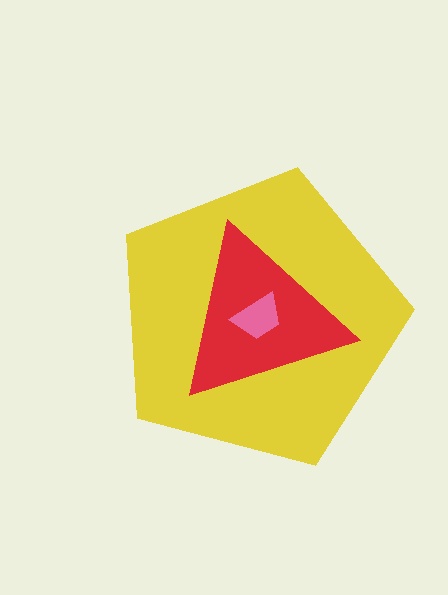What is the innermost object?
The pink trapezoid.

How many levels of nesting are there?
3.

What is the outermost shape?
The yellow pentagon.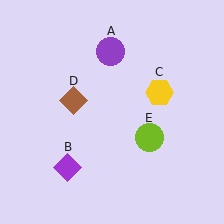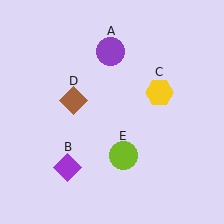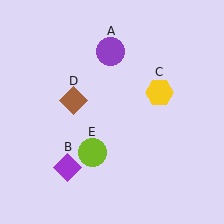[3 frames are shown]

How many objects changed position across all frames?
1 object changed position: lime circle (object E).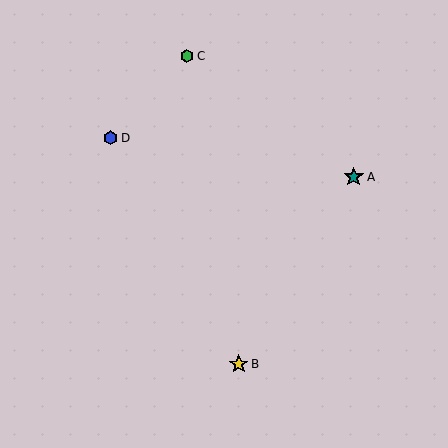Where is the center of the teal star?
The center of the teal star is at (354, 177).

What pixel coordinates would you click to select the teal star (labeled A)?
Click at (354, 177) to select the teal star A.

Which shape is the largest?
The teal star (labeled A) is the largest.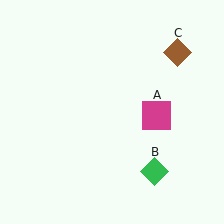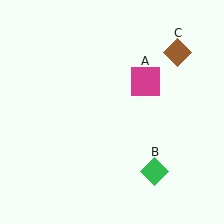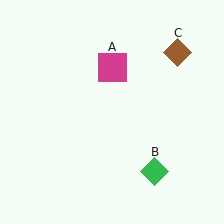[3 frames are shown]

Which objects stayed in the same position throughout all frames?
Green diamond (object B) and brown diamond (object C) remained stationary.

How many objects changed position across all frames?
1 object changed position: magenta square (object A).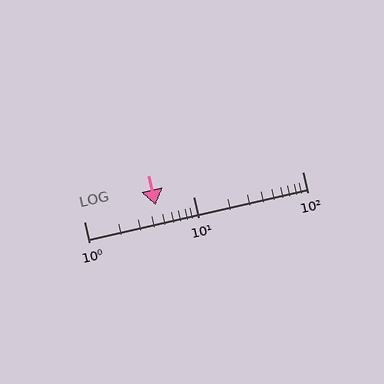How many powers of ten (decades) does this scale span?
The scale spans 2 decades, from 1 to 100.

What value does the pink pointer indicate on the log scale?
The pointer indicates approximately 4.5.